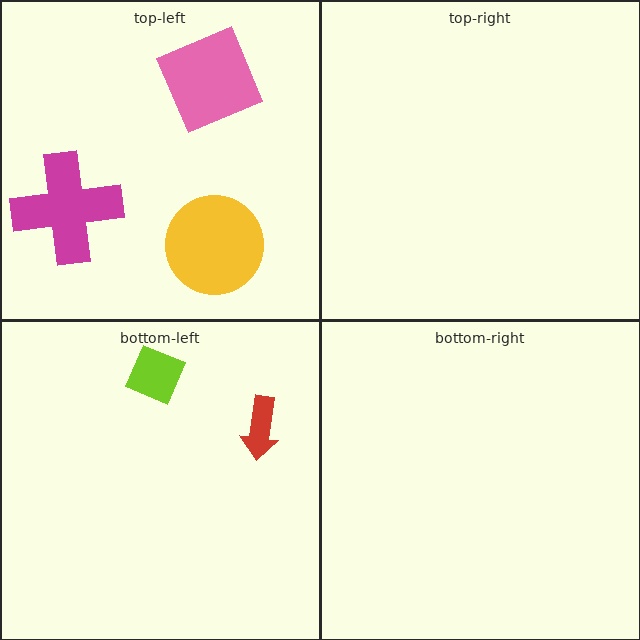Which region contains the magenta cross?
The top-left region.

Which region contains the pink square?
The top-left region.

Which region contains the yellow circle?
The top-left region.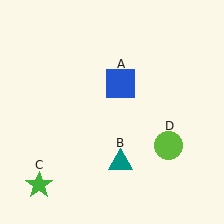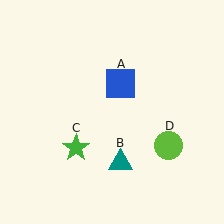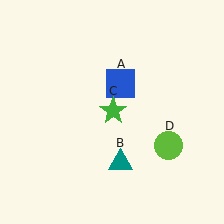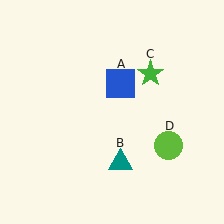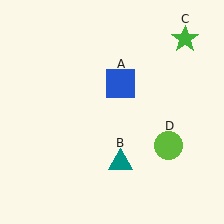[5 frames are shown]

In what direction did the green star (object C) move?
The green star (object C) moved up and to the right.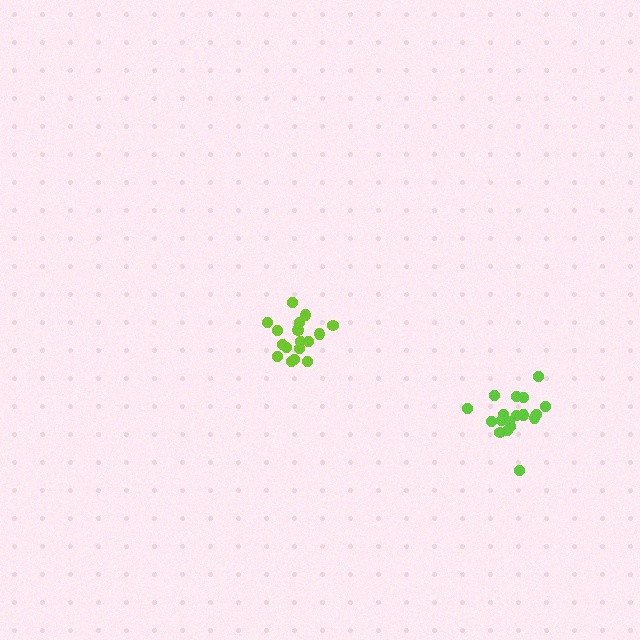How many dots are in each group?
Group 1: 17 dots, Group 2: 18 dots (35 total).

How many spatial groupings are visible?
There are 2 spatial groupings.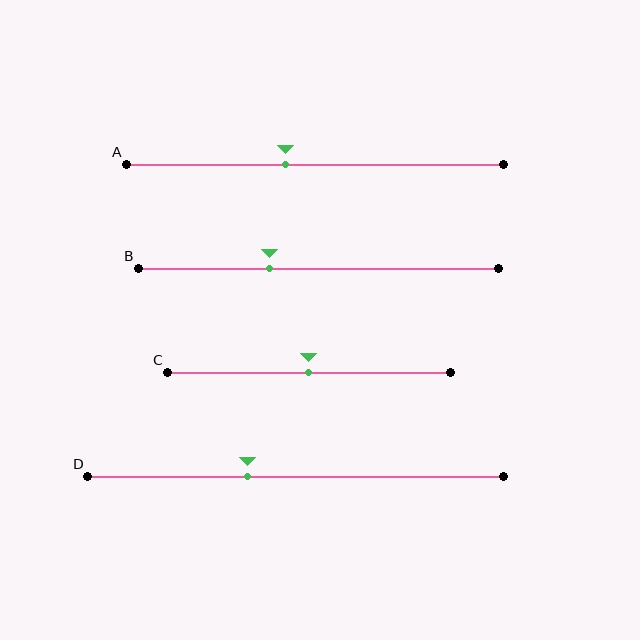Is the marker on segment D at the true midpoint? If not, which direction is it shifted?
No, the marker on segment D is shifted to the left by about 12% of the segment length.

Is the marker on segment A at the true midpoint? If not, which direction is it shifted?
No, the marker on segment A is shifted to the left by about 8% of the segment length.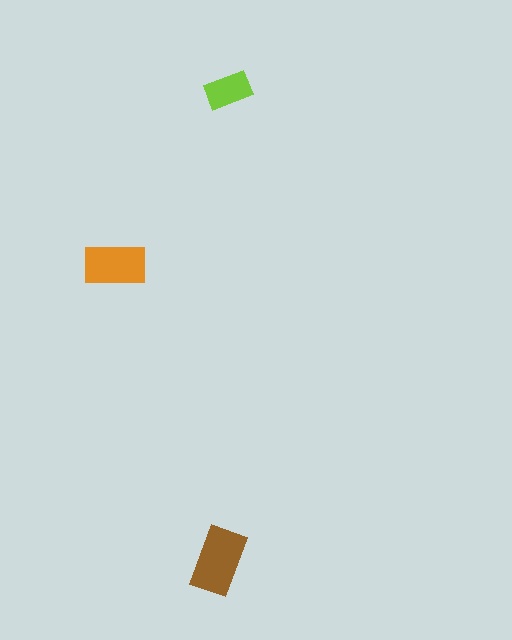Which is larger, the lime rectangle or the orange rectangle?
The orange one.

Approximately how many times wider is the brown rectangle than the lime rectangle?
About 1.5 times wider.